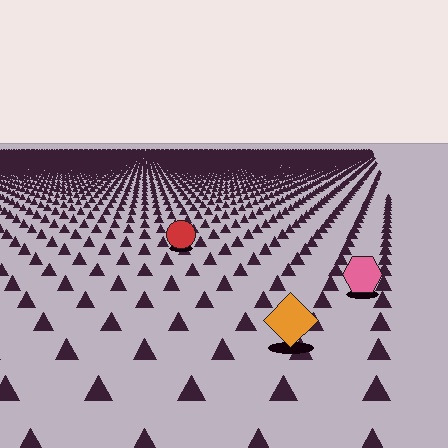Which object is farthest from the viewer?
The red circle is farthest from the viewer. It appears smaller and the ground texture around it is denser.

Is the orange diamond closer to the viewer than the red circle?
Yes. The orange diamond is closer — you can tell from the texture gradient: the ground texture is coarser near it.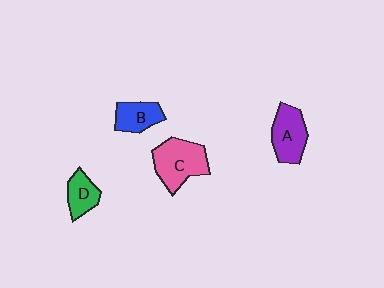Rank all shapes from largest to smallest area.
From largest to smallest: C (pink), A (purple), B (blue), D (green).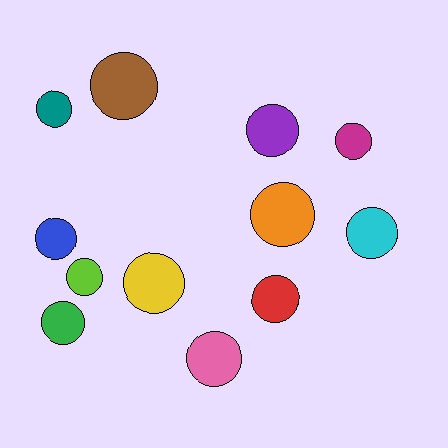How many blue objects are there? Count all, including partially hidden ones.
There is 1 blue object.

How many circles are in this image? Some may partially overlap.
There are 12 circles.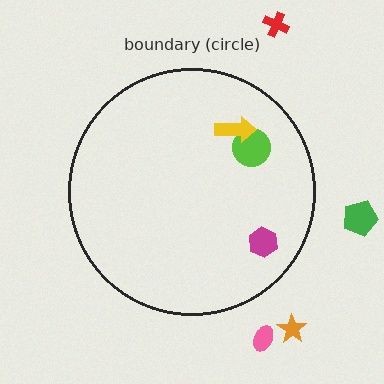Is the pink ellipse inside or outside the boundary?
Outside.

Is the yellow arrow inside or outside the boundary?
Inside.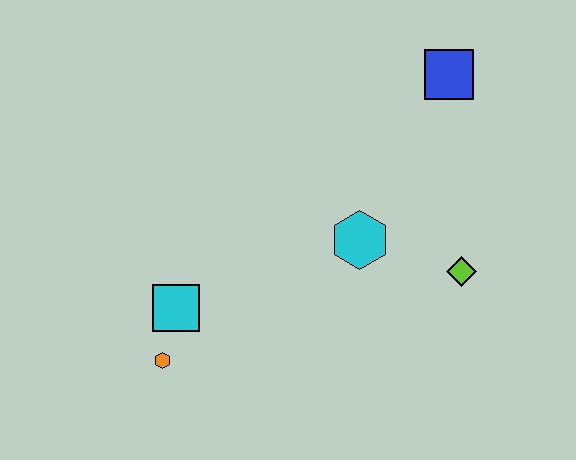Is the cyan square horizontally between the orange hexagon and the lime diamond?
Yes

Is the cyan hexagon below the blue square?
Yes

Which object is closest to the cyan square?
The orange hexagon is closest to the cyan square.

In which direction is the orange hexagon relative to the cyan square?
The orange hexagon is below the cyan square.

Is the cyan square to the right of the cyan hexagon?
No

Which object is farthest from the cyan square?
The blue square is farthest from the cyan square.